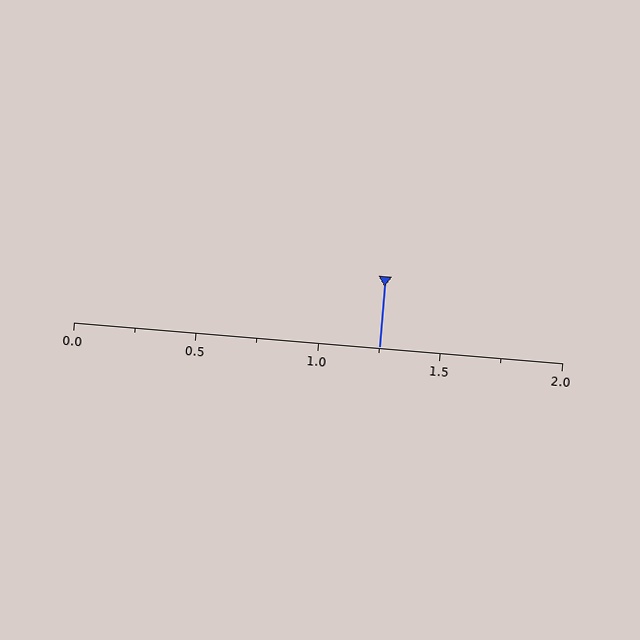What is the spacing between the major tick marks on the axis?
The major ticks are spaced 0.5 apart.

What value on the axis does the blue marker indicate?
The marker indicates approximately 1.25.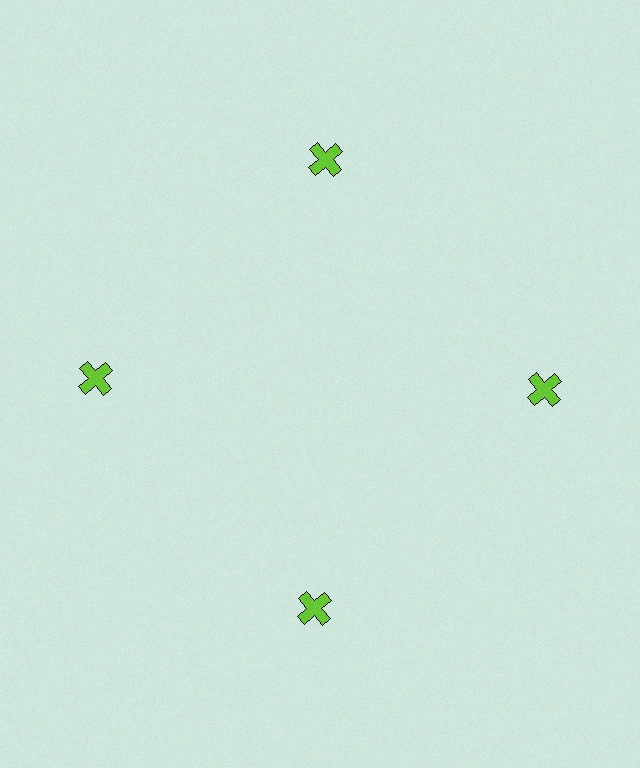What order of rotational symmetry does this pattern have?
This pattern has 4-fold rotational symmetry.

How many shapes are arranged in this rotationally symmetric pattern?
There are 4 shapes, arranged in 4 groups of 1.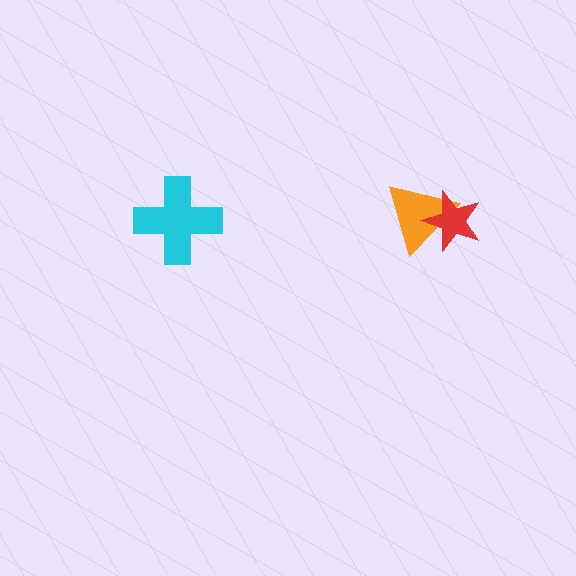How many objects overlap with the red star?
1 object overlaps with the red star.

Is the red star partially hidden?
No, no other shape covers it.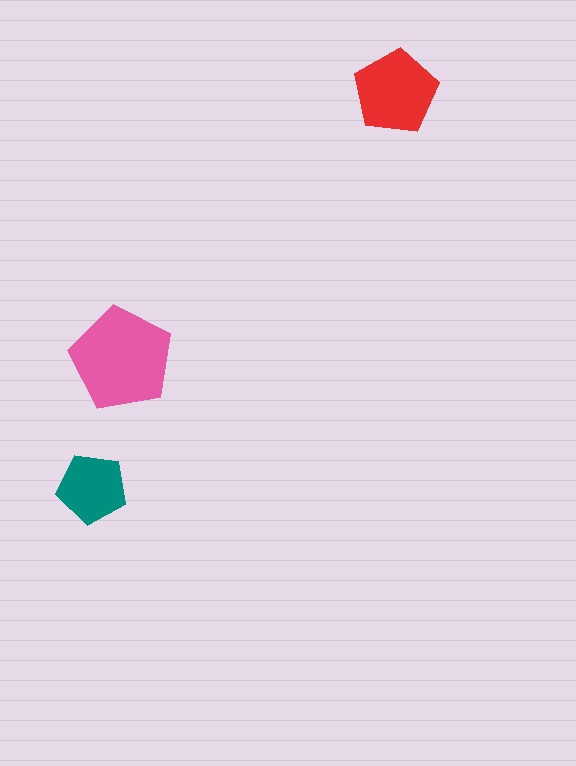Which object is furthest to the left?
The teal pentagon is leftmost.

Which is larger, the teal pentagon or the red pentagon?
The red one.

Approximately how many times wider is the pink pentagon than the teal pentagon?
About 1.5 times wider.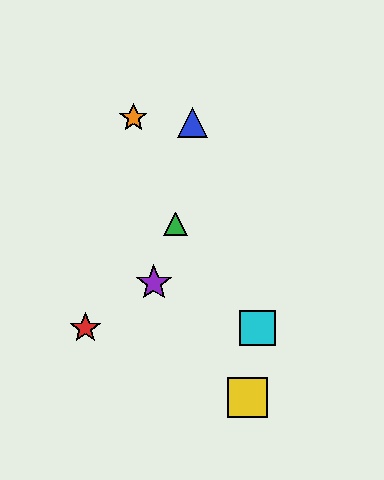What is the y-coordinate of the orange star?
The orange star is at y≈118.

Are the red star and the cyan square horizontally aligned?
Yes, both are at y≈328.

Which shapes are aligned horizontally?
The red star, the cyan square are aligned horizontally.